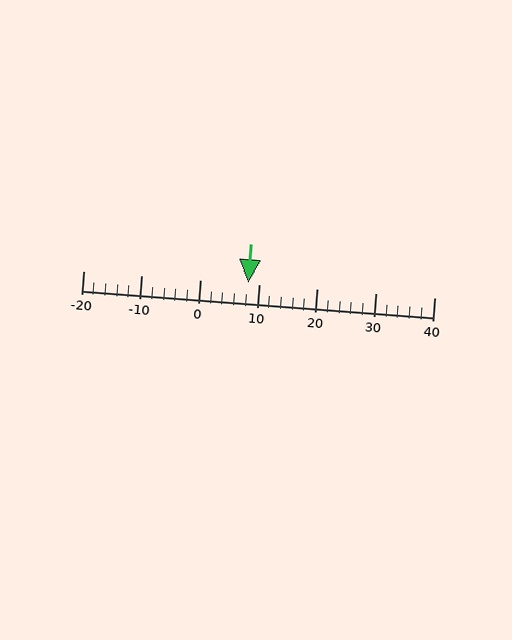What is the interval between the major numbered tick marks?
The major tick marks are spaced 10 units apart.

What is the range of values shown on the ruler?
The ruler shows values from -20 to 40.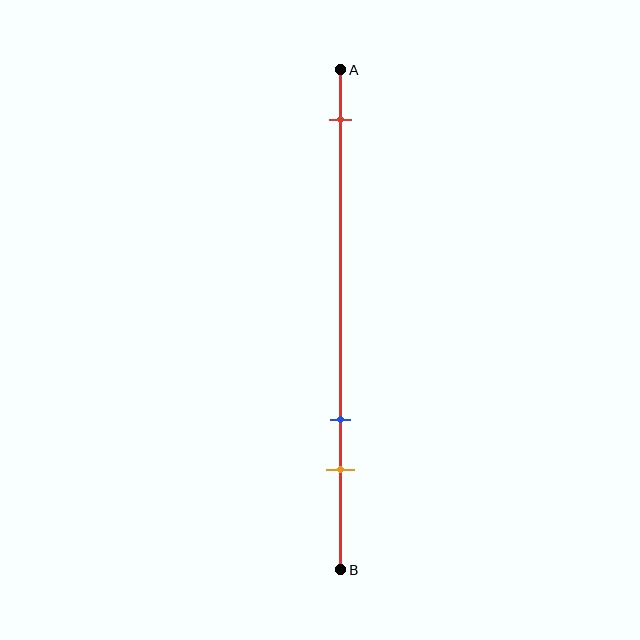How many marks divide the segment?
There are 3 marks dividing the segment.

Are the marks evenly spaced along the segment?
No, the marks are not evenly spaced.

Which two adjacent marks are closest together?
The blue and orange marks are the closest adjacent pair.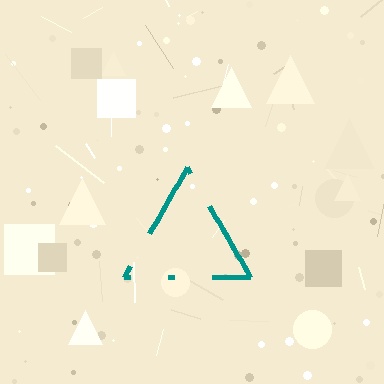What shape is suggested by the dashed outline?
The dashed outline suggests a triangle.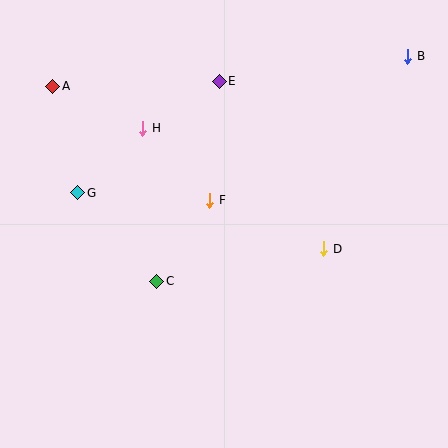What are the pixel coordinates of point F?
Point F is at (210, 200).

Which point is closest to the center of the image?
Point F at (210, 200) is closest to the center.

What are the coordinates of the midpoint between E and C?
The midpoint between E and C is at (188, 181).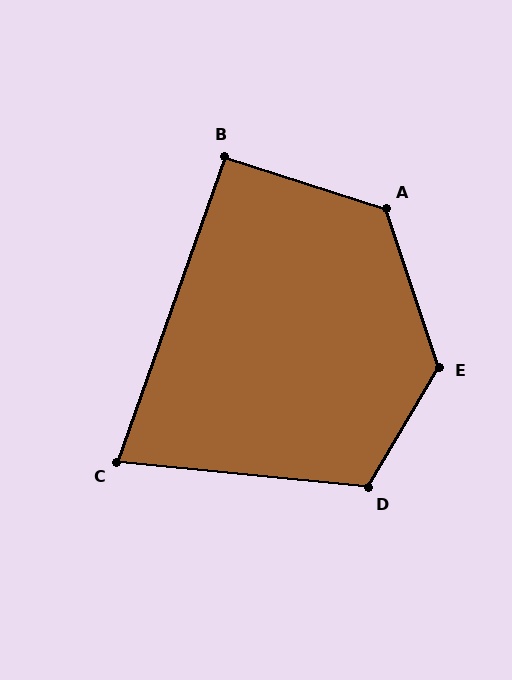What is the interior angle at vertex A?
Approximately 126 degrees (obtuse).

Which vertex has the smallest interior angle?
C, at approximately 76 degrees.